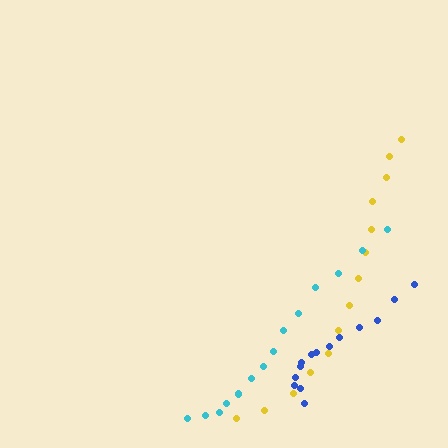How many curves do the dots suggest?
There are 3 distinct paths.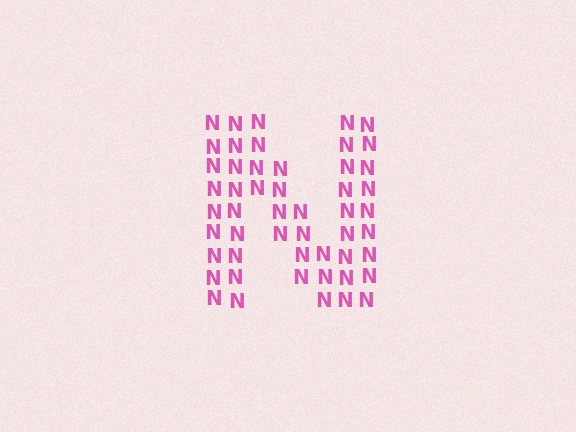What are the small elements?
The small elements are letter N's.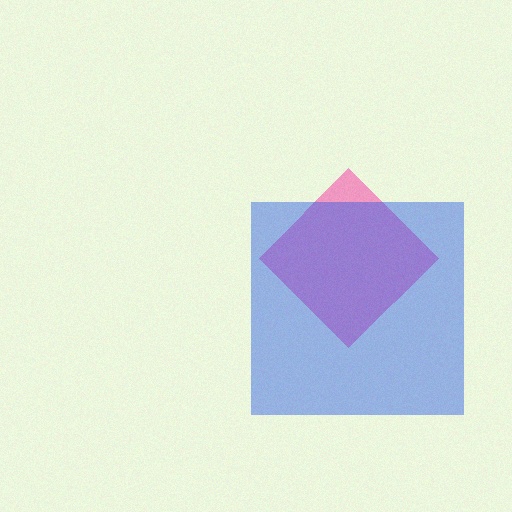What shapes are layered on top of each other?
The layered shapes are: a pink diamond, a blue square.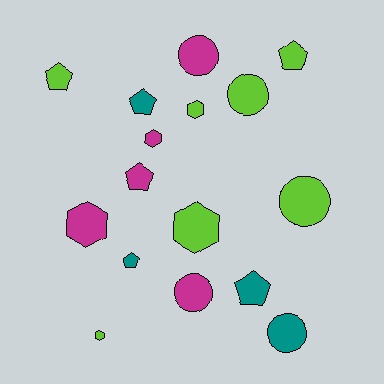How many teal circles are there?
There is 1 teal circle.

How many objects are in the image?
There are 16 objects.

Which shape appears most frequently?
Pentagon, with 6 objects.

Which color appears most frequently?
Lime, with 7 objects.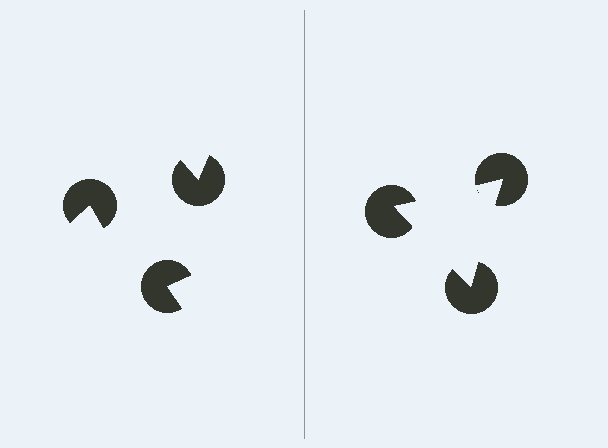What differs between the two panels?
The pac-man discs are positioned identically on both sides; only the wedge orientations differ. On the right they align to a triangle; on the left they are misaligned.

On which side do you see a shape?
An illusory triangle appears on the right side. On the left side the wedge cuts are rotated, so no coherent shape forms.